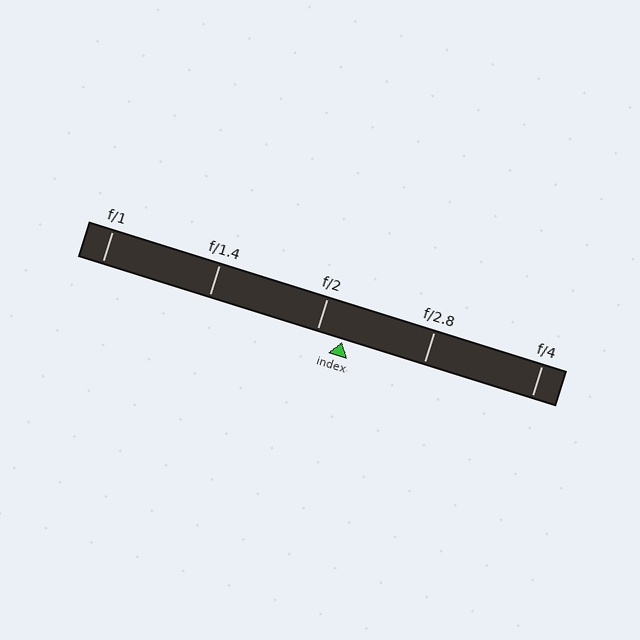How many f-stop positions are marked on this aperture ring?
There are 5 f-stop positions marked.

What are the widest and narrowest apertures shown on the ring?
The widest aperture shown is f/1 and the narrowest is f/4.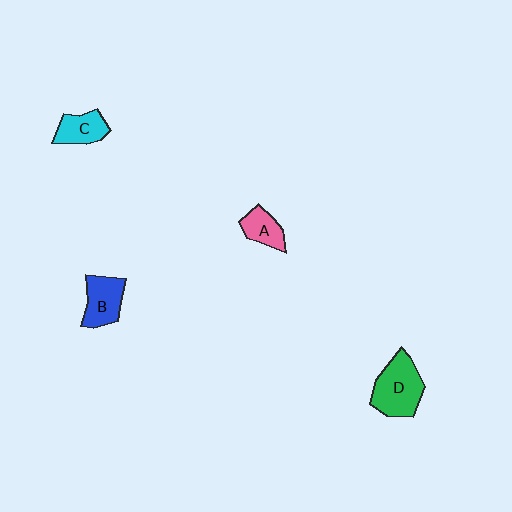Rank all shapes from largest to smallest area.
From largest to smallest: D (green), B (blue), C (cyan), A (pink).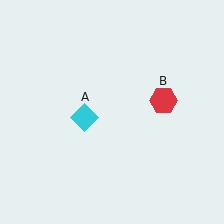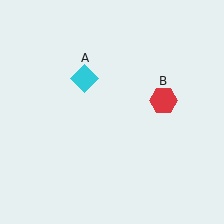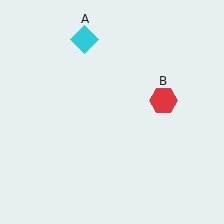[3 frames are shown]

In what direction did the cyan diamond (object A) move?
The cyan diamond (object A) moved up.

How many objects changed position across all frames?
1 object changed position: cyan diamond (object A).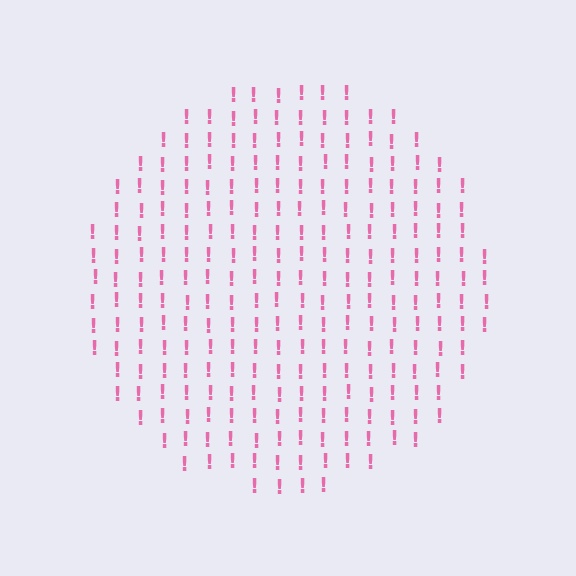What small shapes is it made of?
It is made of small exclamation marks.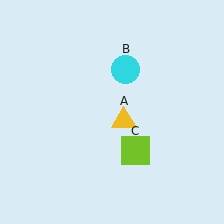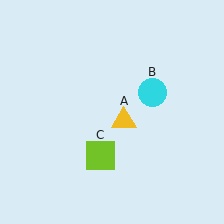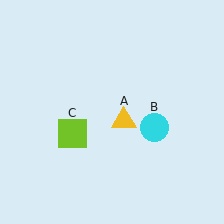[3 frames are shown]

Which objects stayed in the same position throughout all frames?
Yellow triangle (object A) remained stationary.